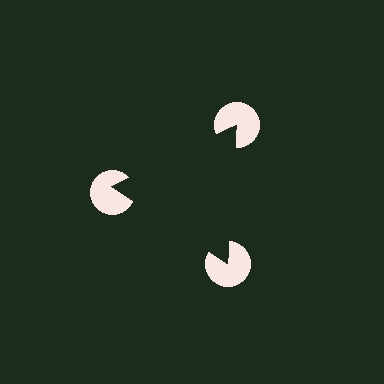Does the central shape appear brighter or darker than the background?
It typically appears slightly darker than the background, even though no actual brightness change is drawn.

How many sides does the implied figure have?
3 sides.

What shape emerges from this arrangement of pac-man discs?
An illusory triangle — its edges are inferred from the aligned wedge cuts in the pac-man discs, not physically drawn.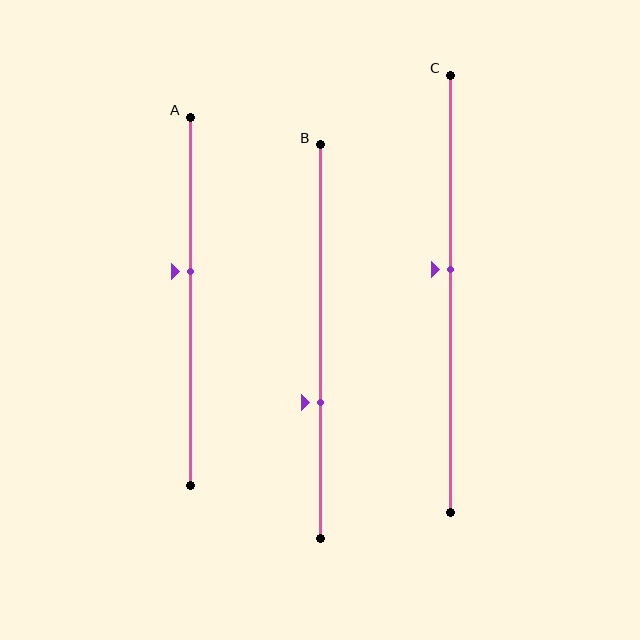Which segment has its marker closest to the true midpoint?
Segment C has its marker closest to the true midpoint.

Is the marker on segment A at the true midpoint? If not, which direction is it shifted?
No, the marker on segment A is shifted upward by about 8% of the segment length.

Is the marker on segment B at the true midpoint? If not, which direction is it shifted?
No, the marker on segment B is shifted downward by about 16% of the segment length.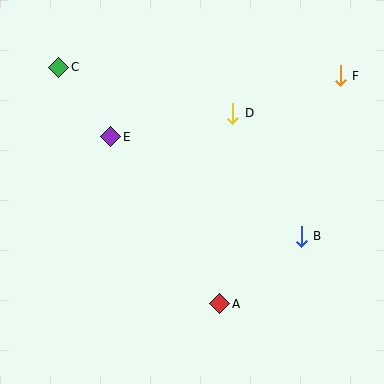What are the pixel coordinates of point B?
Point B is at (301, 236).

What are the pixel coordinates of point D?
Point D is at (233, 113).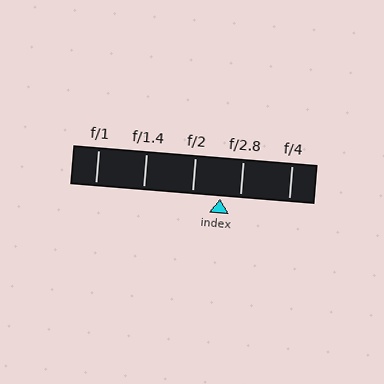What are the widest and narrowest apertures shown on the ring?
The widest aperture shown is f/1 and the narrowest is f/4.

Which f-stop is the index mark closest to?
The index mark is closest to f/2.8.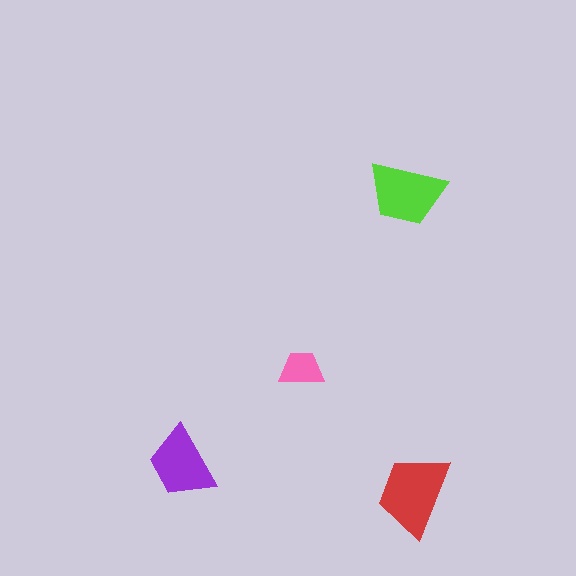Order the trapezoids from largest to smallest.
the red one, the lime one, the purple one, the pink one.